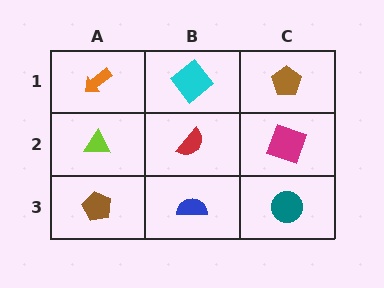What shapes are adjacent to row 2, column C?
A brown pentagon (row 1, column C), a teal circle (row 3, column C), a red semicircle (row 2, column B).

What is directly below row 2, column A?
A brown pentagon.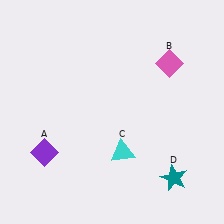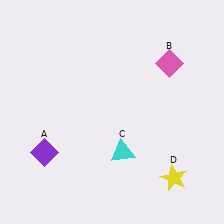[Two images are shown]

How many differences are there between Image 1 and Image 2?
There is 1 difference between the two images.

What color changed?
The star (D) changed from teal in Image 1 to yellow in Image 2.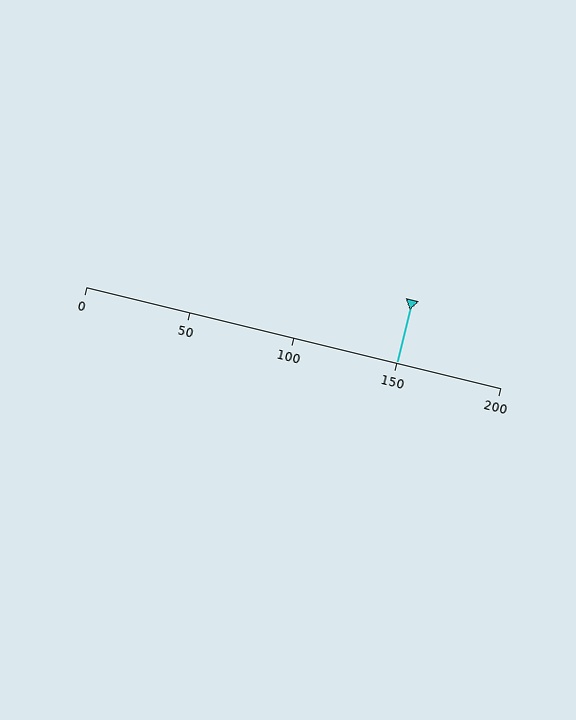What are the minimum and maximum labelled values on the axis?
The axis runs from 0 to 200.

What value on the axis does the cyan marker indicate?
The marker indicates approximately 150.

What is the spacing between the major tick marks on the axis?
The major ticks are spaced 50 apart.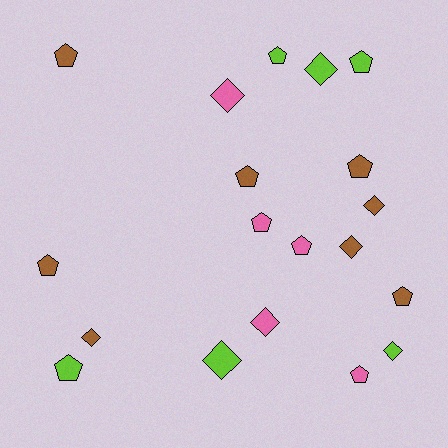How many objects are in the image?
There are 19 objects.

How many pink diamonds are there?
There are 2 pink diamonds.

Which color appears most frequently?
Brown, with 8 objects.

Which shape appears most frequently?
Pentagon, with 11 objects.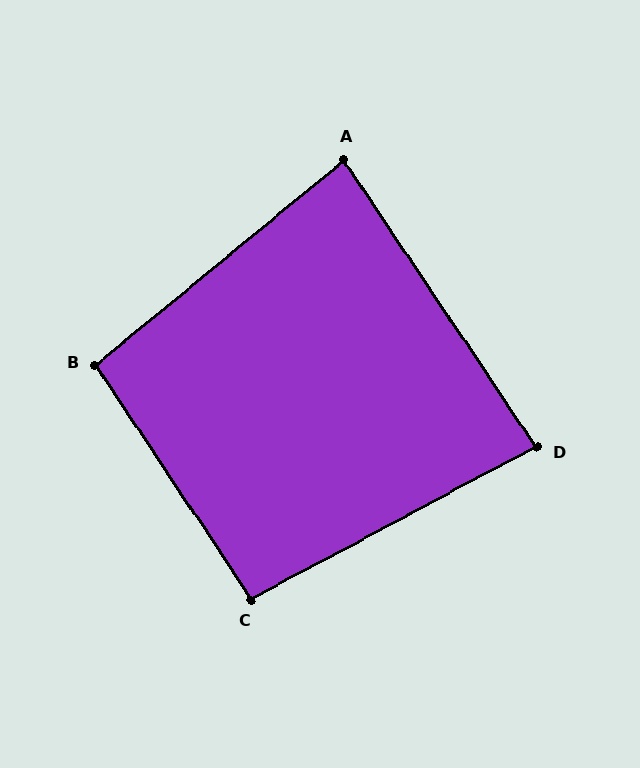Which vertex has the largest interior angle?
B, at approximately 96 degrees.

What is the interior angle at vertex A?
Approximately 84 degrees (acute).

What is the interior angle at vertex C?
Approximately 96 degrees (obtuse).